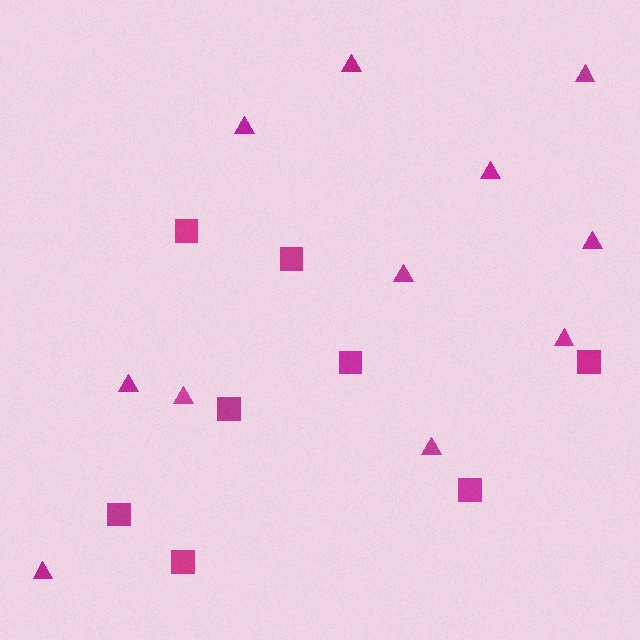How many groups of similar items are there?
There are 2 groups: one group of triangles (11) and one group of squares (8).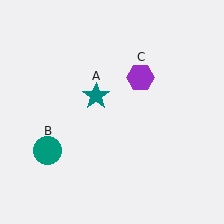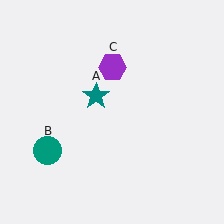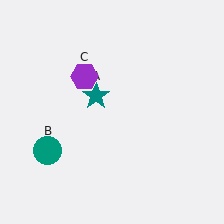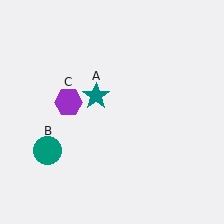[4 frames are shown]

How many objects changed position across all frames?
1 object changed position: purple hexagon (object C).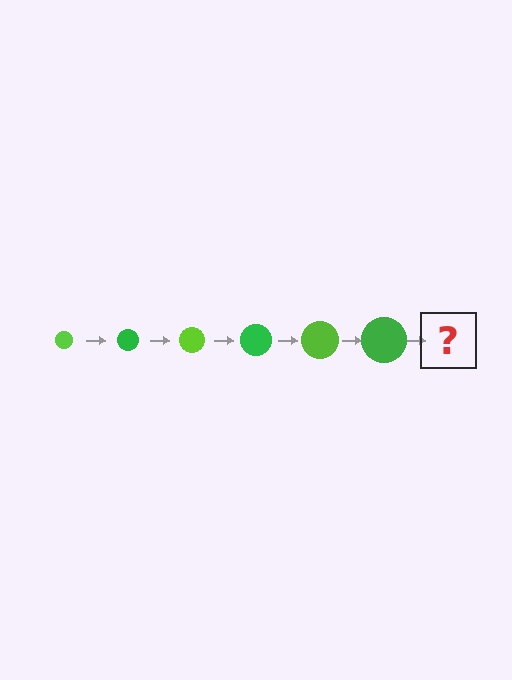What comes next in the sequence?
The next element should be a lime circle, larger than the previous one.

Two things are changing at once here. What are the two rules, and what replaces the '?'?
The two rules are that the circle grows larger each step and the color cycles through lime and green. The '?' should be a lime circle, larger than the previous one.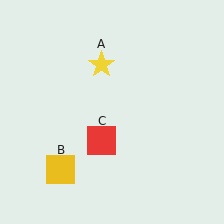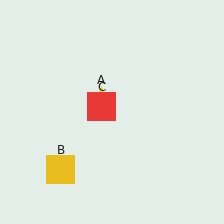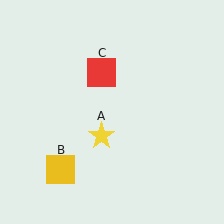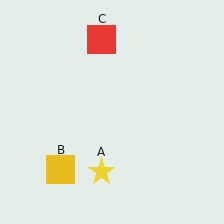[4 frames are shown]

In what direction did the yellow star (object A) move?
The yellow star (object A) moved down.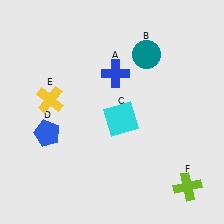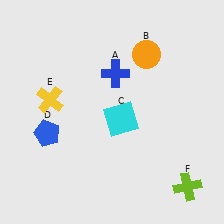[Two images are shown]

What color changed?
The circle (B) changed from teal in Image 1 to orange in Image 2.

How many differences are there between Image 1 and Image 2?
There is 1 difference between the two images.